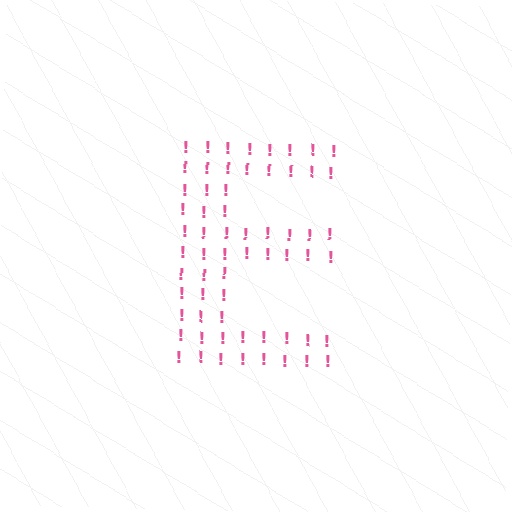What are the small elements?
The small elements are exclamation marks.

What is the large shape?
The large shape is the letter E.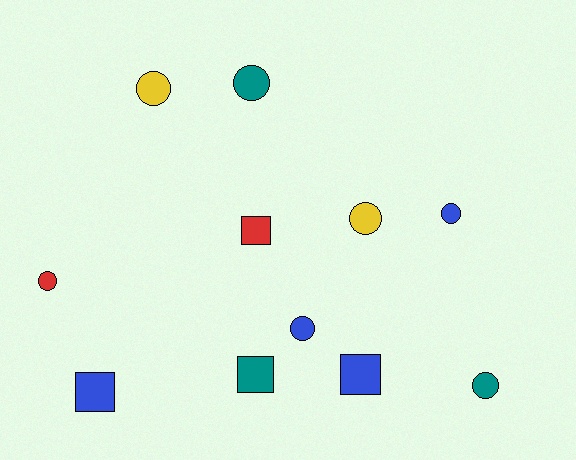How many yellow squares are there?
There are no yellow squares.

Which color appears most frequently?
Blue, with 4 objects.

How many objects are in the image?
There are 11 objects.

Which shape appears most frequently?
Circle, with 7 objects.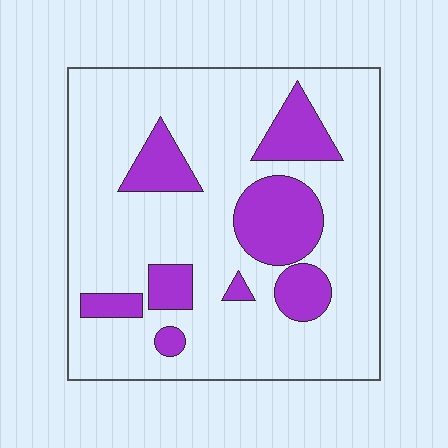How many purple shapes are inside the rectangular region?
8.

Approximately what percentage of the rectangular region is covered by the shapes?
Approximately 20%.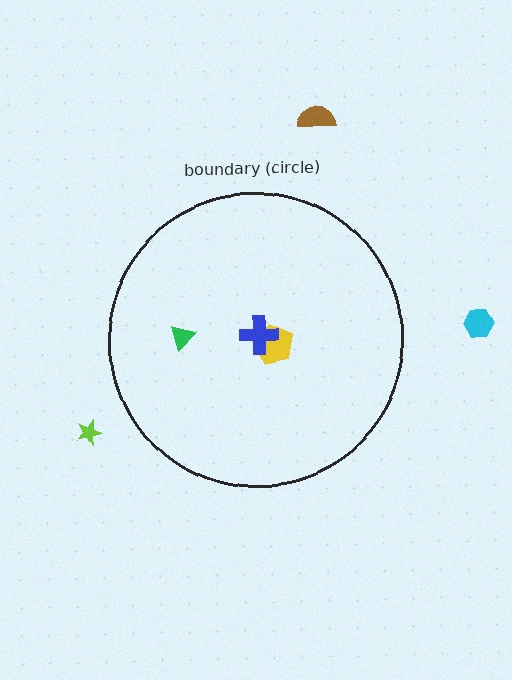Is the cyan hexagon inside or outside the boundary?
Outside.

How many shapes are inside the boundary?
3 inside, 3 outside.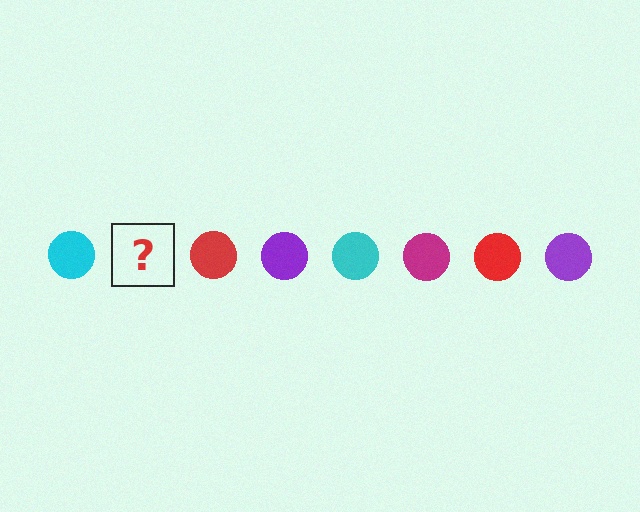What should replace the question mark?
The question mark should be replaced with a magenta circle.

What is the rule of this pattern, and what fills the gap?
The rule is that the pattern cycles through cyan, magenta, red, purple circles. The gap should be filled with a magenta circle.